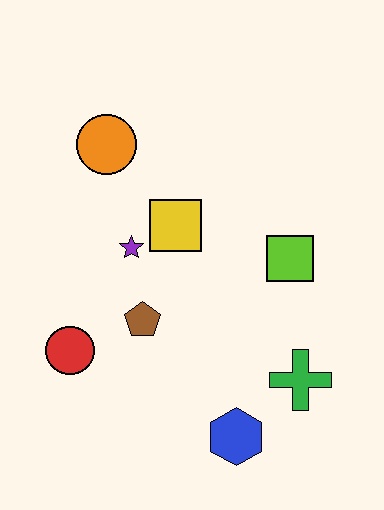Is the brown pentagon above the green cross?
Yes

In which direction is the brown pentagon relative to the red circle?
The brown pentagon is to the right of the red circle.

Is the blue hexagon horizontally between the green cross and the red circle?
Yes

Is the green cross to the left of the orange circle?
No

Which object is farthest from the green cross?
The orange circle is farthest from the green cross.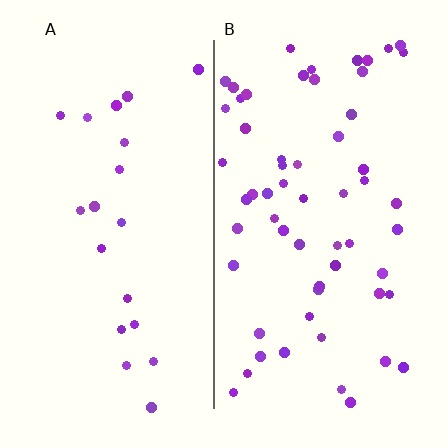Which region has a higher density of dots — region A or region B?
B (the right).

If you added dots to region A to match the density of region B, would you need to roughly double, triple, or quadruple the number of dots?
Approximately triple.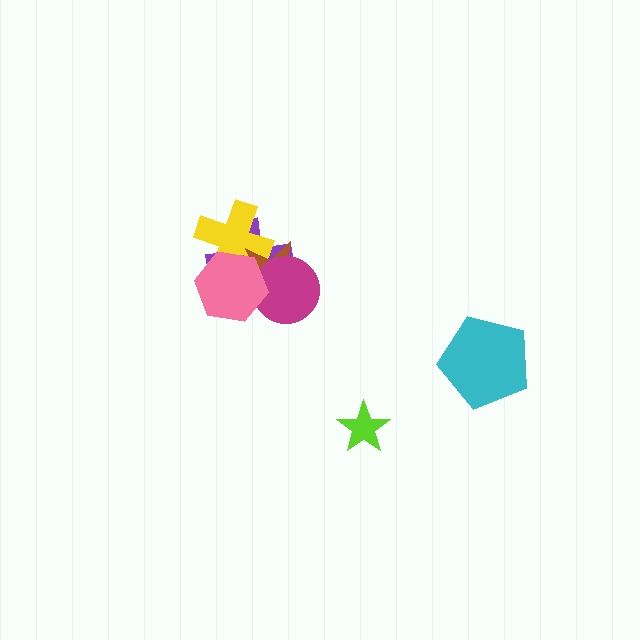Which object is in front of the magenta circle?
The pink hexagon is in front of the magenta circle.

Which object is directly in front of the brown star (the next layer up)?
The magenta circle is directly in front of the brown star.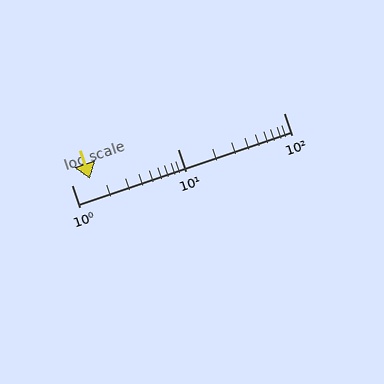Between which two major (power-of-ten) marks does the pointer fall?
The pointer is between 1 and 10.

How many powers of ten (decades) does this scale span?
The scale spans 2 decades, from 1 to 100.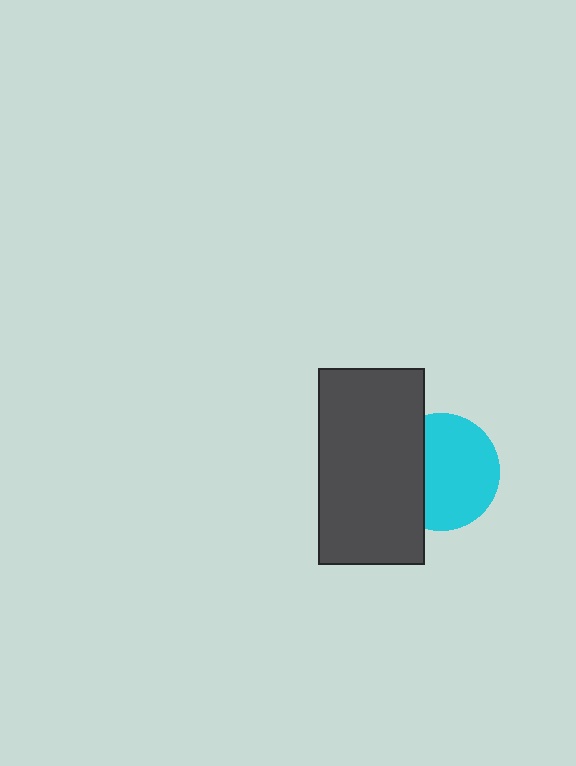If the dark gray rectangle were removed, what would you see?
You would see the complete cyan circle.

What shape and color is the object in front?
The object in front is a dark gray rectangle.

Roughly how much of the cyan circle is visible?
Most of it is visible (roughly 67%).